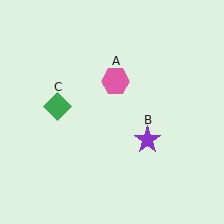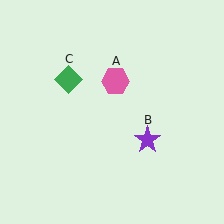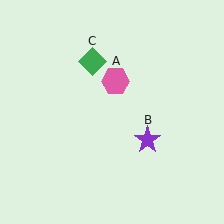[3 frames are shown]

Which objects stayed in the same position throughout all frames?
Pink hexagon (object A) and purple star (object B) remained stationary.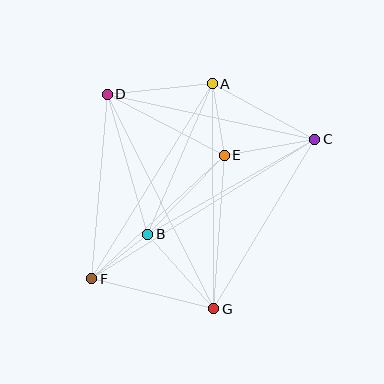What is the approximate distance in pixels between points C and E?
The distance between C and E is approximately 92 pixels.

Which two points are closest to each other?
Points B and F are closest to each other.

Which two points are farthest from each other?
Points C and F are farthest from each other.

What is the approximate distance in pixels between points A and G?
The distance between A and G is approximately 225 pixels.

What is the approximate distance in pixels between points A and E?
The distance between A and E is approximately 73 pixels.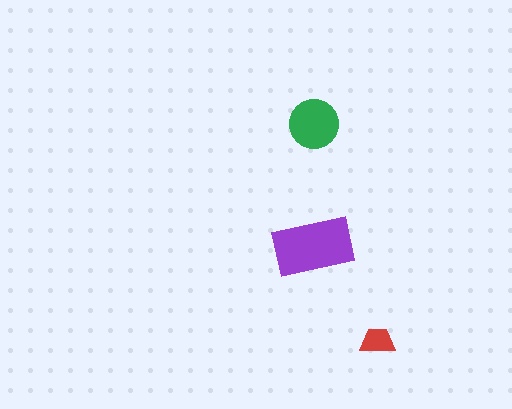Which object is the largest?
The purple rectangle.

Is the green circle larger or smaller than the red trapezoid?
Larger.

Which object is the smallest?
The red trapezoid.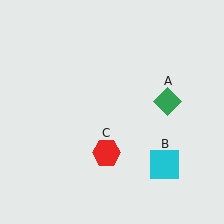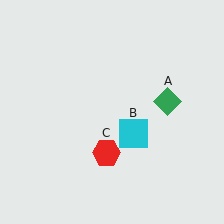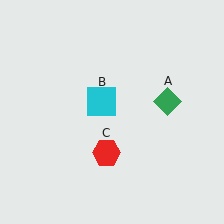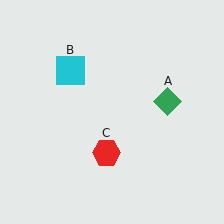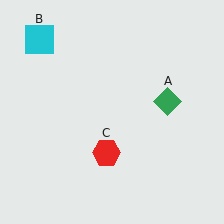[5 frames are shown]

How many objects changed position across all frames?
1 object changed position: cyan square (object B).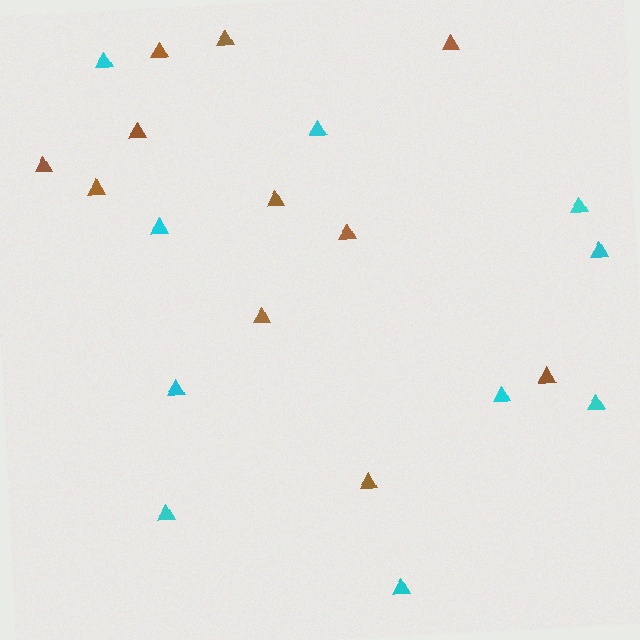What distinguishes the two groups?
There are 2 groups: one group of cyan triangles (10) and one group of brown triangles (11).